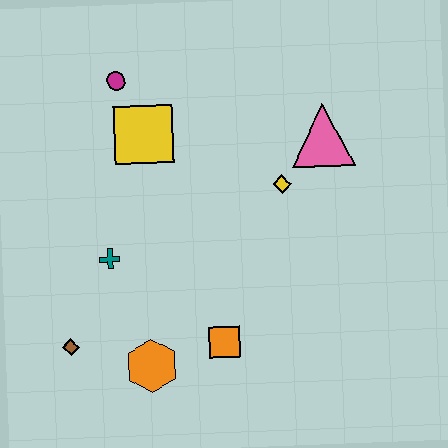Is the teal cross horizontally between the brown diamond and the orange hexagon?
Yes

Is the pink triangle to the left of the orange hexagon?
No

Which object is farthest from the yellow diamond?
The brown diamond is farthest from the yellow diamond.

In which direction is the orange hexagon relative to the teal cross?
The orange hexagon is below the teal cross.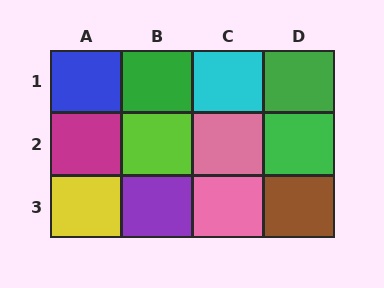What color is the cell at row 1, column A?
Blue.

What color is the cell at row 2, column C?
Pink.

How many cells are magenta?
1 cell is magenta.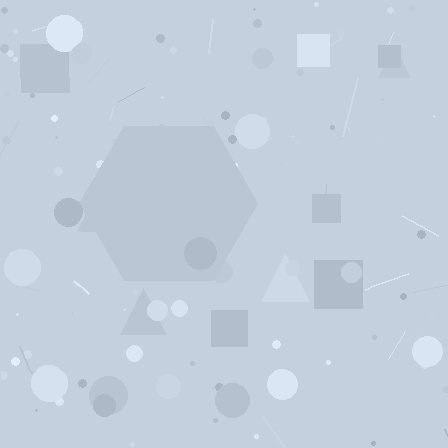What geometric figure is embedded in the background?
A hexagon is embedded in the background.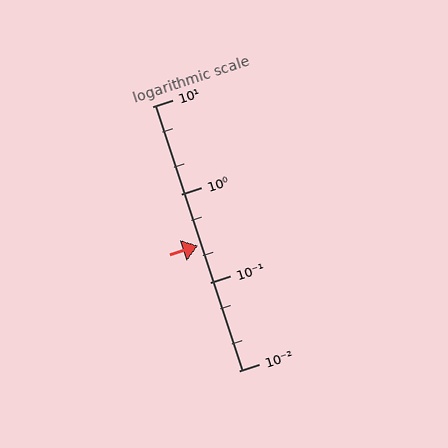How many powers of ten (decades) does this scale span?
The scale spans 3 decades, from 0.01 to 10.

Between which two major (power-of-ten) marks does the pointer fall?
The pointer is between 0.1 and 1.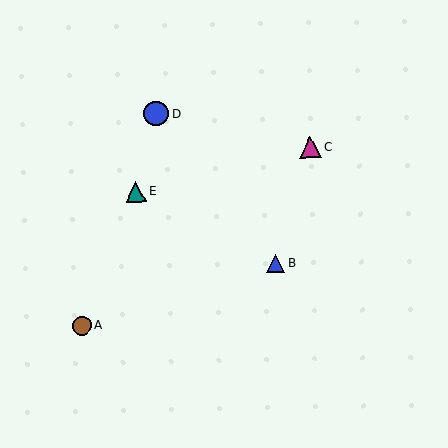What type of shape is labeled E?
Shape E is a teal triangle.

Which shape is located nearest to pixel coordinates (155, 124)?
The blue circle (labeled D) at (156, 114) is nearest to that location.